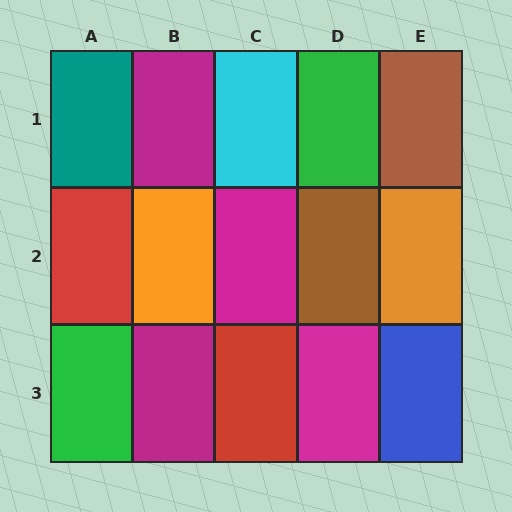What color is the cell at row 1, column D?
Green.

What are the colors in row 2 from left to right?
Red, orange, magenta, brown, orange.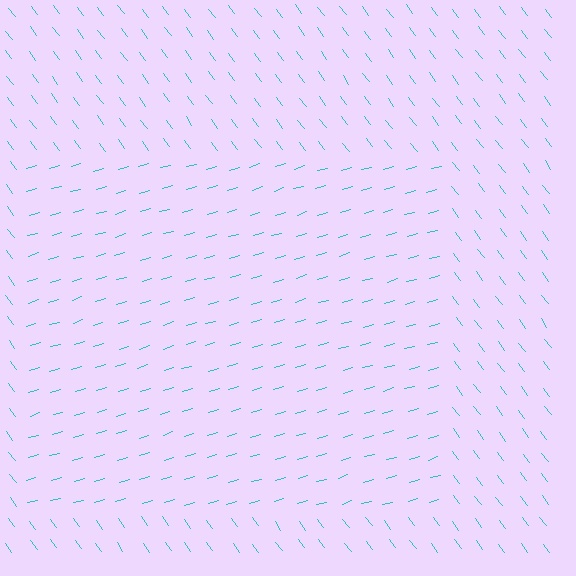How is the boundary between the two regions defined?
The boundary is defined purely by a change in line orientation (approximately 70 degrees difference). All lines are the same color and thickness.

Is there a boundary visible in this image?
Yes, there is a texture boundary formed by a change in line orientation.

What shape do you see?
I see a rectangle.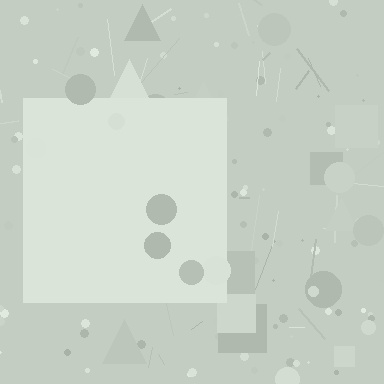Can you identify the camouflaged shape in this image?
The camouflaged shape is a square.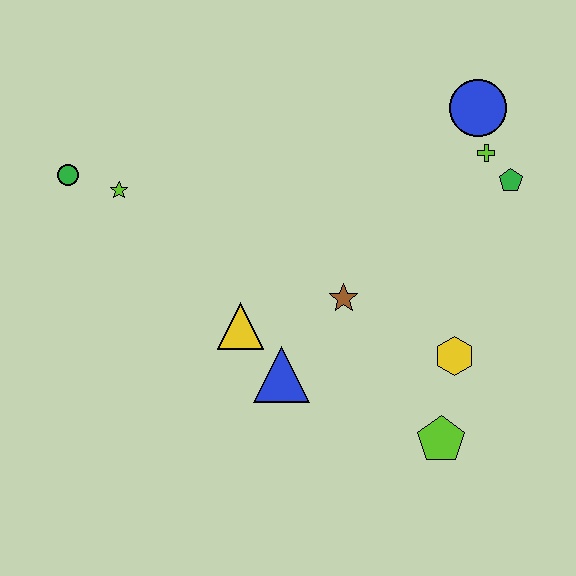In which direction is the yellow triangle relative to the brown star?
The yellow triangle is to the left of the brown star.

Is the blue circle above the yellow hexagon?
Yes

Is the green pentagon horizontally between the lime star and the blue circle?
No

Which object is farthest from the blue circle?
The green circle is farthest from the blue circle.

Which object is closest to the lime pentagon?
The yellow hexagon is closest to the lime pentagon.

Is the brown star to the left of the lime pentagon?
Yes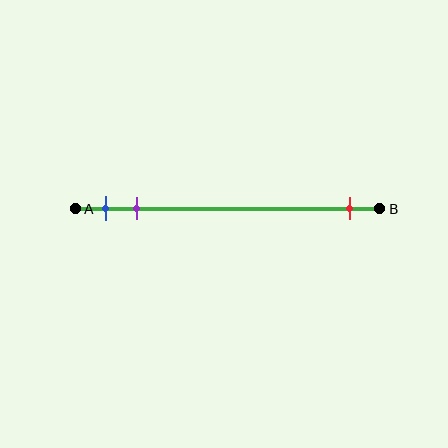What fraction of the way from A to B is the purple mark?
The purple mark is approximately 20% (0.2) of the way from A to B.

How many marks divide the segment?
There are 3 marks dividing the segment.